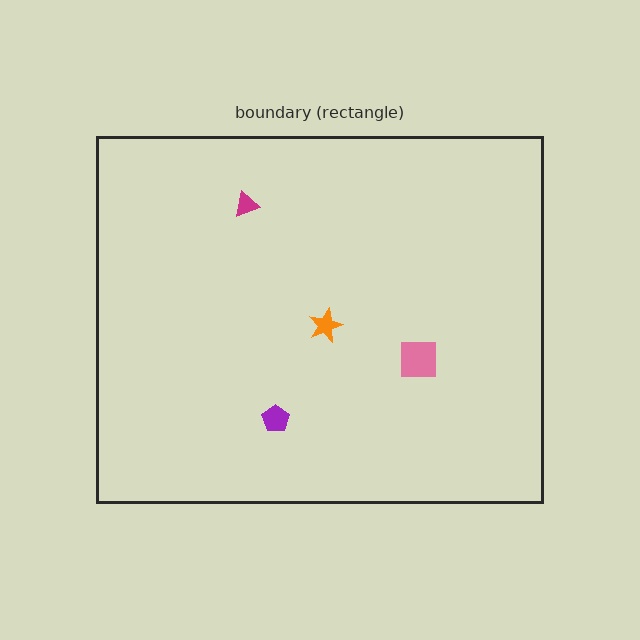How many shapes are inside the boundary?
4 inside, 0 outside.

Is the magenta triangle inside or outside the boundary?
Inside.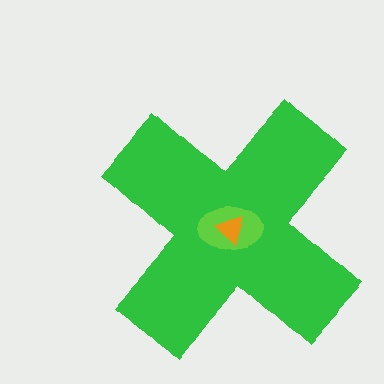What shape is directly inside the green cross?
The lime ellipse.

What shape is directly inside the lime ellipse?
The orange triangle.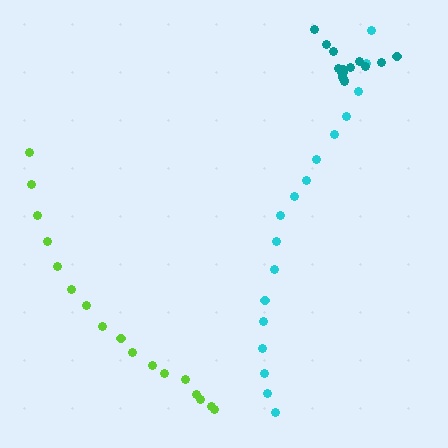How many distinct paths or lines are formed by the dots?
There are 3 distinct paths.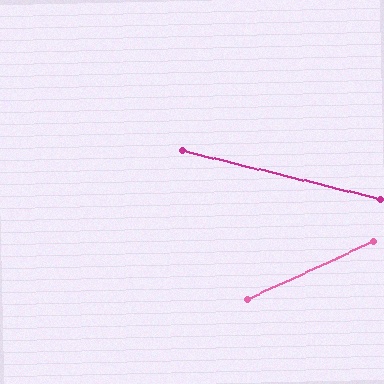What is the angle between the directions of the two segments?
Approximately 39 degrees.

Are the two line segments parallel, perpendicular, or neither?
Neither parallel nor perpendicular — they differ by about 39°.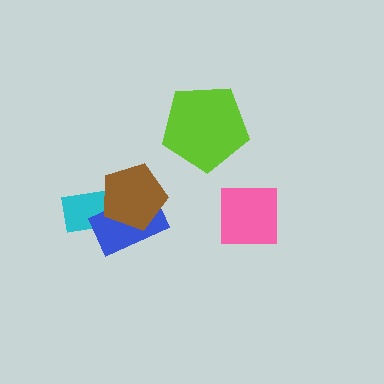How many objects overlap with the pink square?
0 objects overlap with the pink square.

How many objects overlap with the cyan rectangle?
2 objects overlap with the cyan rectangle.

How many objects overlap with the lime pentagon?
0 objects overlap with the lime pentagon.